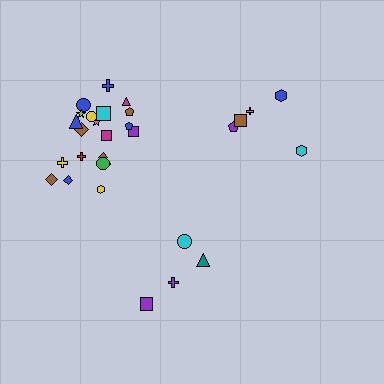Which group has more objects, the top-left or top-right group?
The top-left group.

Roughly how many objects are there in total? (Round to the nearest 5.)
Roughly 30 objects in total.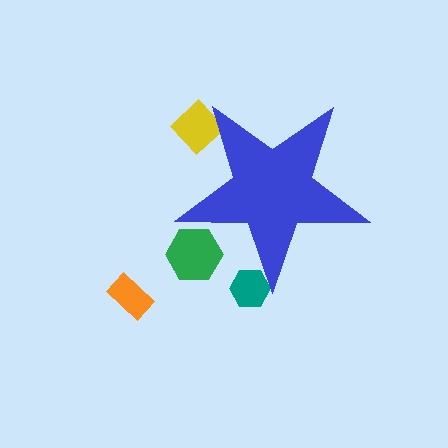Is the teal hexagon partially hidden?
Yes, the teal hexagon is partially hidden behind the blue star.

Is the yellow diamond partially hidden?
Yes, the yellow diamond is partially hidden behind the blue star.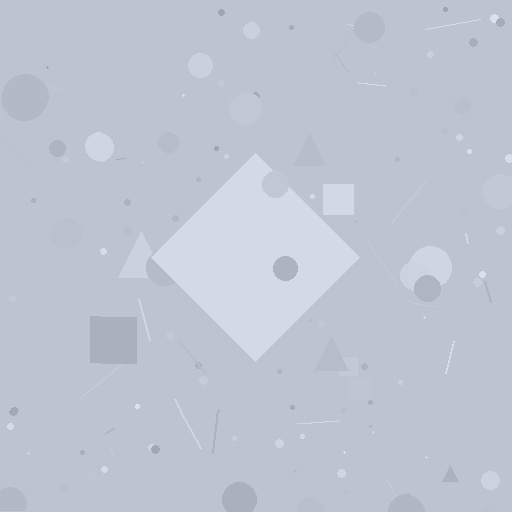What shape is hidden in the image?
A diamond is hidden in the image.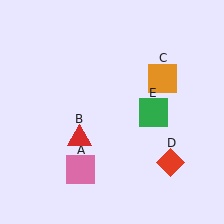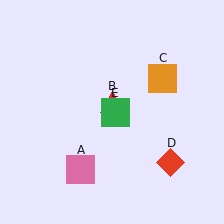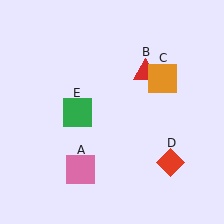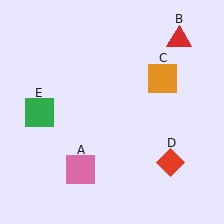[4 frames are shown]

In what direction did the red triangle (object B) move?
The red triangle (object B) moved up and to the right.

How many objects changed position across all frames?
2 objects changed position: red triangle (object B), green square (object E).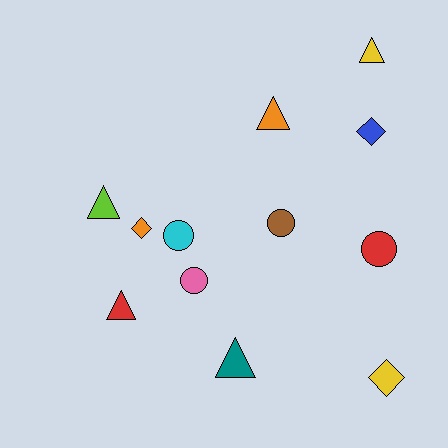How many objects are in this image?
There are 12 objects.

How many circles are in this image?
There are 4 circles.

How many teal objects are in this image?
There is 1 teal object.